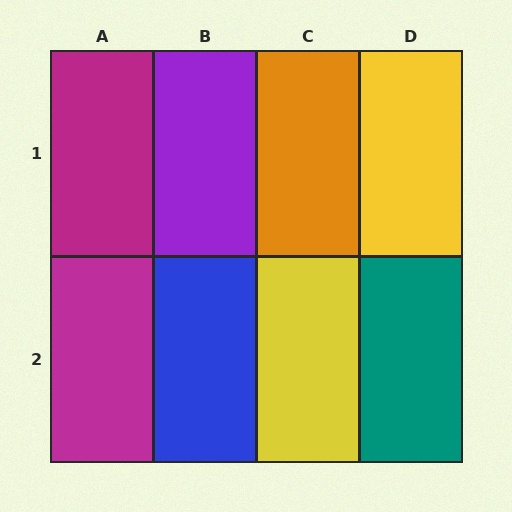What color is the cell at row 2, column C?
Yellow.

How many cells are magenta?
2 cells are magenta.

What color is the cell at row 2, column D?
Teal.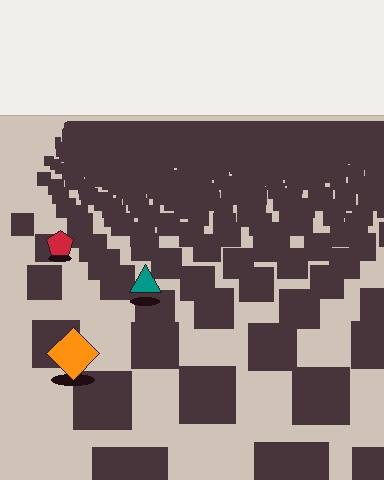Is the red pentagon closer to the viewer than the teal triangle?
No. The teal triangle is closer — you can tell from the texture gradient: the ground texture is coarser near it.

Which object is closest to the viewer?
The orange diamond is closest. The texture marks near it are larger and more spread out.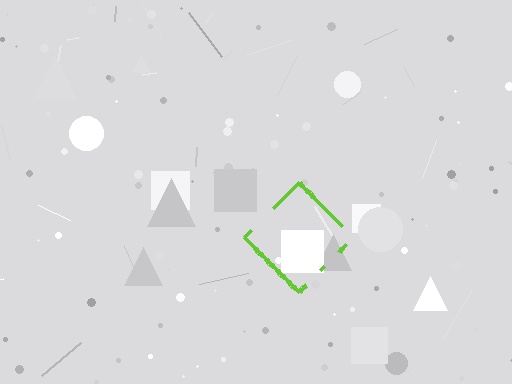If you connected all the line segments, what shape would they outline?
They would outline a diamond.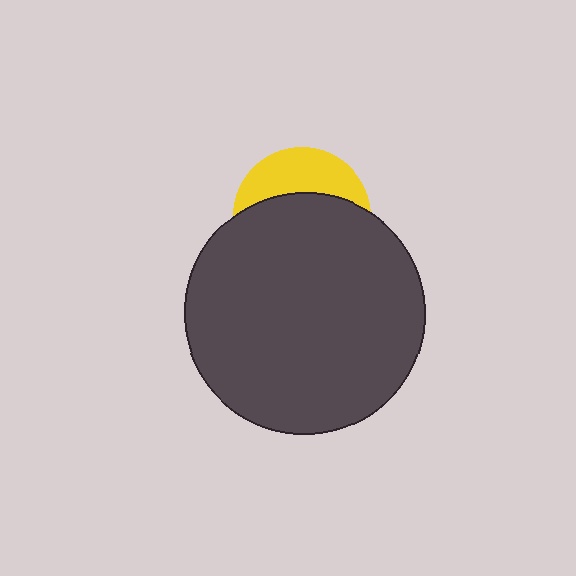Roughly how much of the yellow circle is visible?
A small part of it is visible (roughly 34%).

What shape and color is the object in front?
The object in front is a dark gray circle.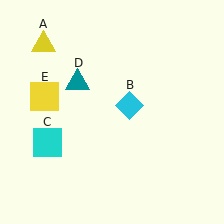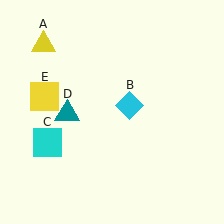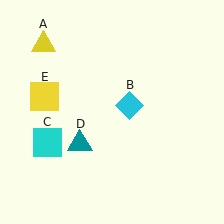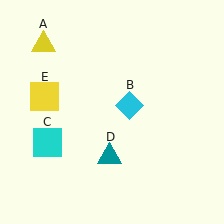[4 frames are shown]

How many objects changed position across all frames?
1 object changed position: teal triangle (object D).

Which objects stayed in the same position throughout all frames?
Yellow triangle (object A) and cyan diamond (object B) and cyan square (object C) and yellow square (object E) remained stationary.